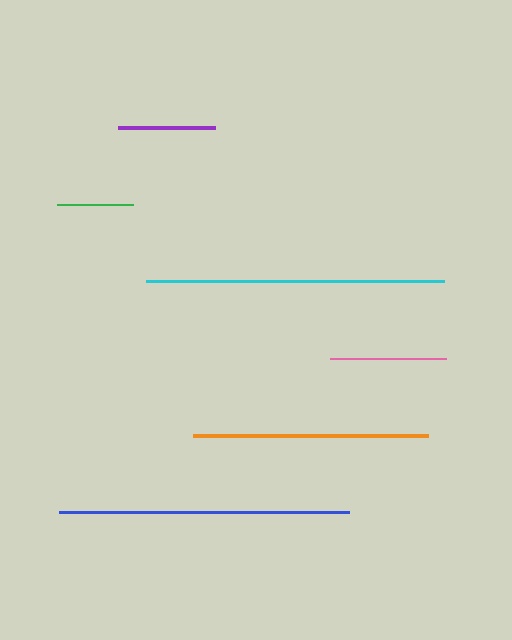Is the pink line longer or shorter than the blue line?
The blue line is longer than the pink line.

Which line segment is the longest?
The cyan line is the longest at approximately 298 pixels.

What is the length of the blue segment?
The blue segment is approximately 290 pixels long.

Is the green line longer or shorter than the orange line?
The orange line is longer than the green line.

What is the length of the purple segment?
The purple segment is approximately 97 pixels long.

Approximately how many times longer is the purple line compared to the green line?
The purple line is approximately 1.3 times the length of the green line.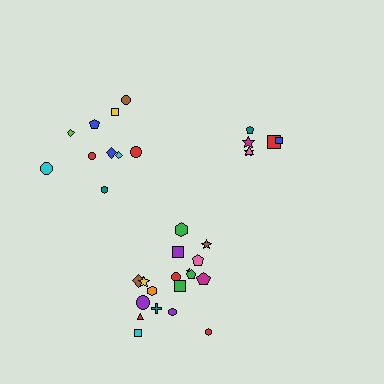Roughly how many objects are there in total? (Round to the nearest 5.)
Roughly 35 objects in total.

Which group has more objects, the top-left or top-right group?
The top-left group.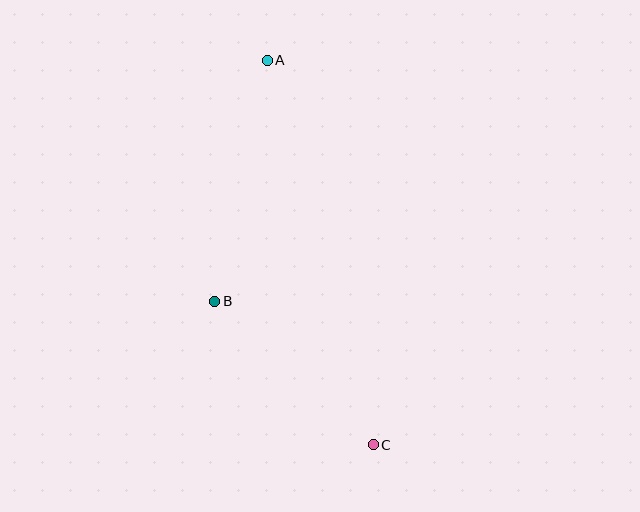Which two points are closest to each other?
Points B and C are closest to each other.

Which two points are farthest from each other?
Points A and C are farthest from each other.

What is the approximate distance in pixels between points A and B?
The distance between A and B is approximately 247 pixels.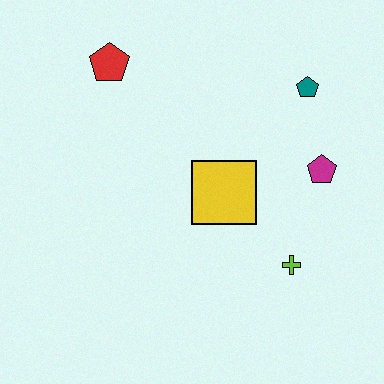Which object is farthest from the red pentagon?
The lime cross is farthest from the red pentagon.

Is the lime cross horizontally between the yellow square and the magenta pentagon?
Yes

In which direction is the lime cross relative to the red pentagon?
The lime cross is below the red pentagon.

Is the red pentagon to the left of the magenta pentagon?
Yes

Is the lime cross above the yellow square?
No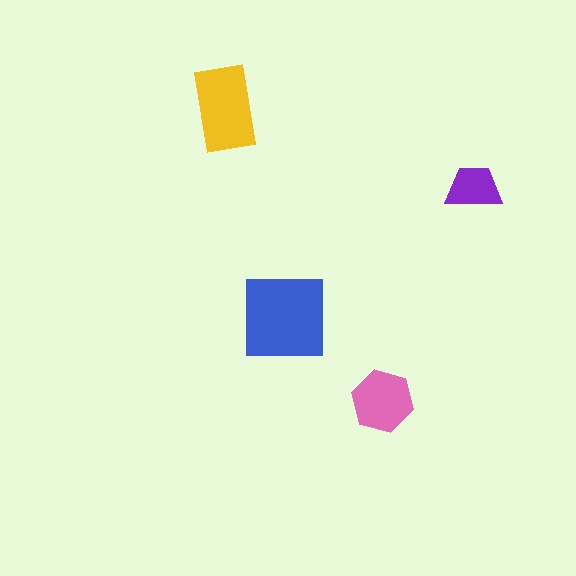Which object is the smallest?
The purple trapezoid.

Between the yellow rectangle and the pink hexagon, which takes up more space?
The yellow rectangle.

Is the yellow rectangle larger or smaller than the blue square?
Smaller.